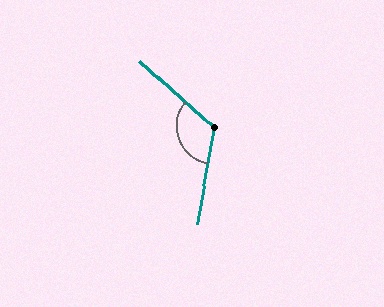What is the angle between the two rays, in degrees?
Approximately 122 degrees.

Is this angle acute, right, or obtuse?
It is obtuse.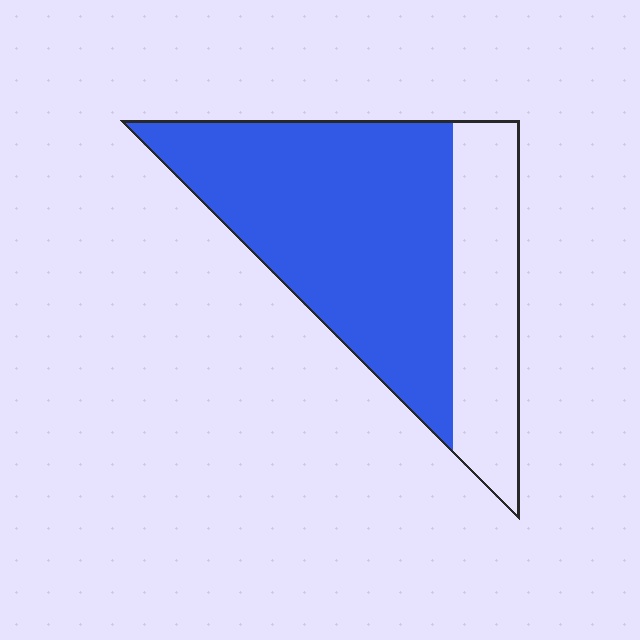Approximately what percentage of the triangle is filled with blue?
Approximately 70%.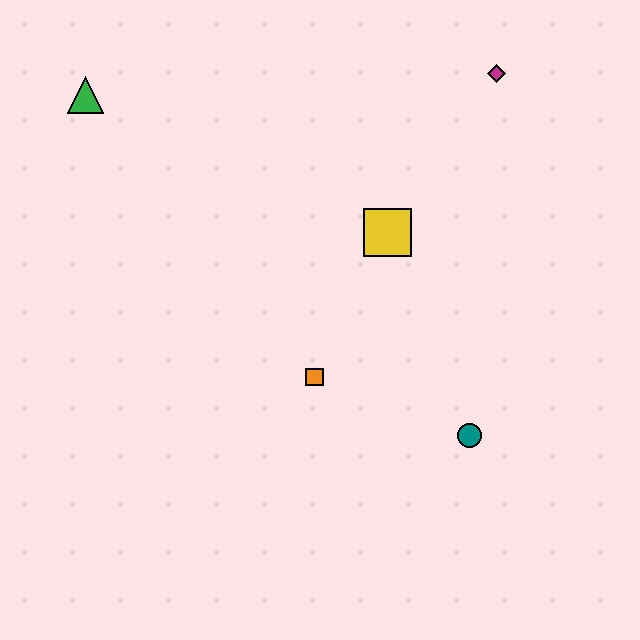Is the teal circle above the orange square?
No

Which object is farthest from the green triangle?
The teal circle is farthest from the green triangle.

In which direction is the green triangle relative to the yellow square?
The green triangle is to the left of the yellow square.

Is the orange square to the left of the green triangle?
No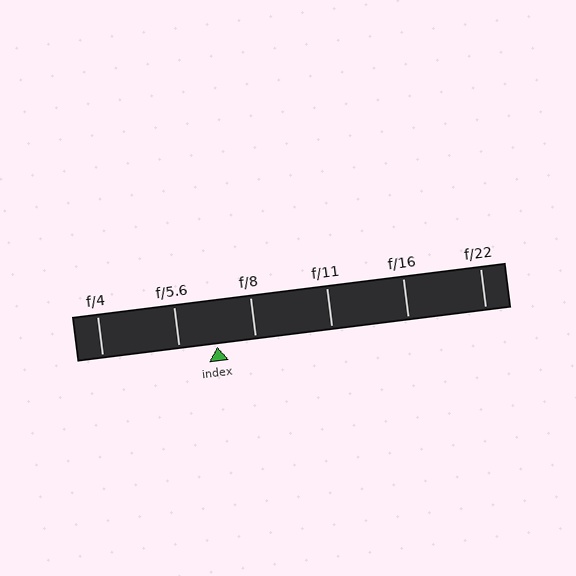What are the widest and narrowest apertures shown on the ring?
The widest aperture shown is f/4 and the narrowest is f/22.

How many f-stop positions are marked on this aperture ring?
There are 6 f-stop positions marked.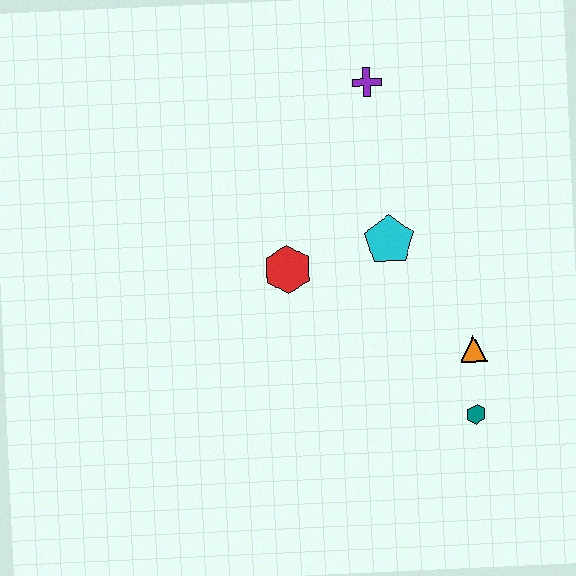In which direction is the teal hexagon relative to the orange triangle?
The teal hexagon is below the orange triangle.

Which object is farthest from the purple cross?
The teal hexagon is farthest from the purple cross.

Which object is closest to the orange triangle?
The teal hexagon is closest to the orange triangle.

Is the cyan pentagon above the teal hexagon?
Yes